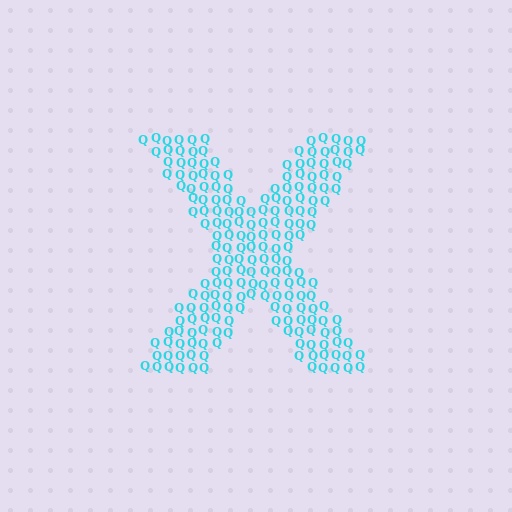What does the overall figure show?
The overall figure shows the letter X.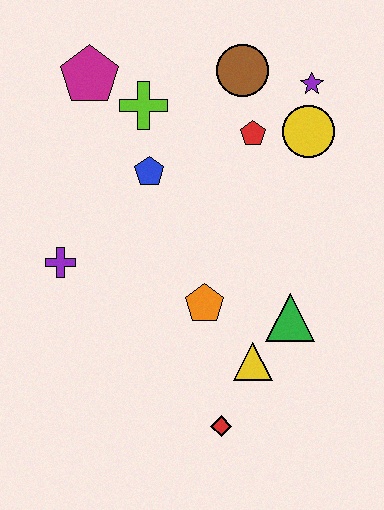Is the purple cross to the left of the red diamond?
Yes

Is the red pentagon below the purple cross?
No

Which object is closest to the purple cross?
The blue pentagon is closest to the purple cross.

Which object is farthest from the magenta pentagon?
The red diamond is farthest from the magenta pentagon.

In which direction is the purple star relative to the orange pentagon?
The purple star is above the orange pentagon.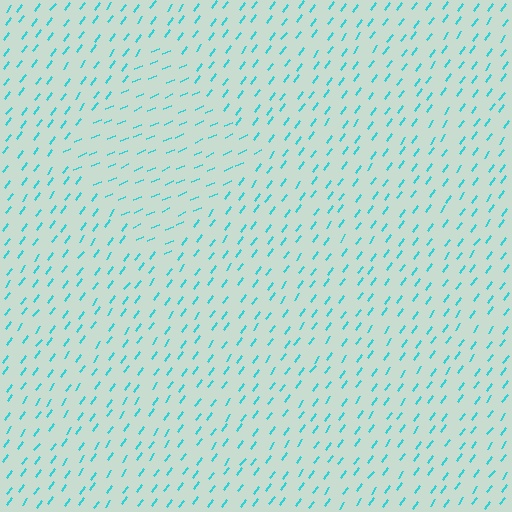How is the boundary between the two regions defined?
The boundary is defined purely by a change in line orientation (approximately 30 degrees difference). All lines are the same color and thickness.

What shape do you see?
I see a diamond.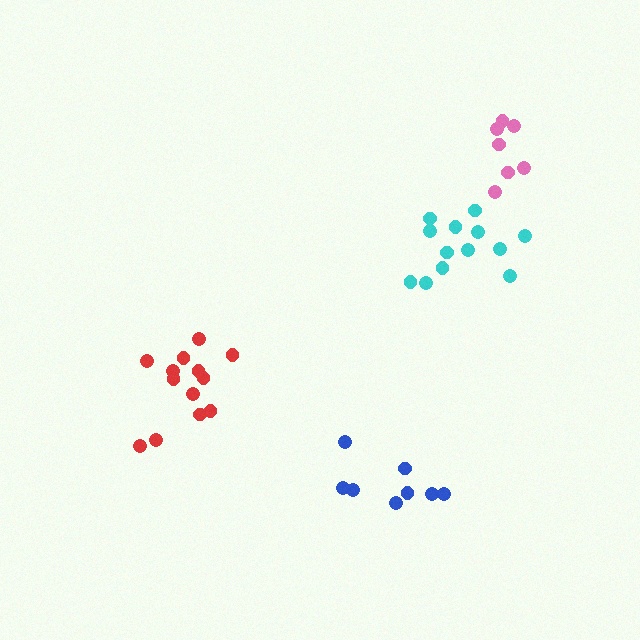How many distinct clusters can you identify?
There are 4 distinct clusters.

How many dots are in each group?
Group 1: 13 dots, Group 2: 13 dots, Group 3: 8 dots, Group 4: 7 dots (41 total).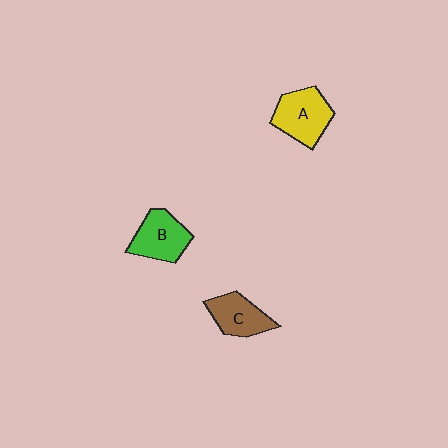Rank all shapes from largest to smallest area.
From largest to smallest: A (yellow), B (green), C (brown).